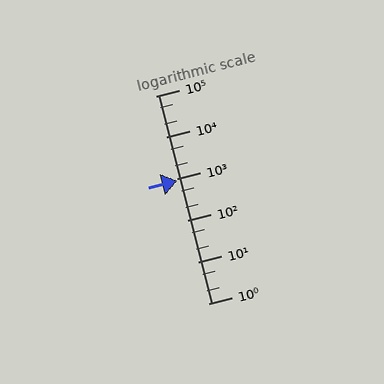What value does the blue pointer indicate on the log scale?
The pointer indicates approximately 910.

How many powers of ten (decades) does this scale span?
The scale spans 5 decades, from 1 to 100000.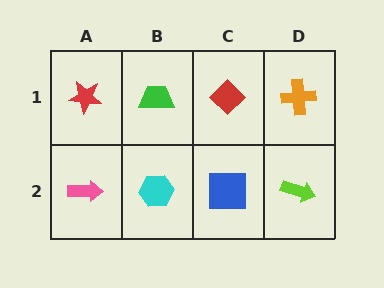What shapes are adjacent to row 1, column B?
A cyan hexagon (row 2, column B), a red star (row 1, column A), a red diamond (row 1, column C).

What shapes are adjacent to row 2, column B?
A green trapezoid (row 1, column B), a pink arrow (row 2, column A), a blue square (row 2, column C).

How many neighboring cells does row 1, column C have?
3.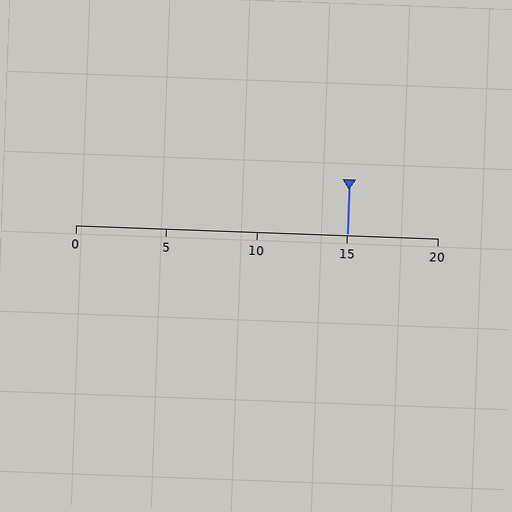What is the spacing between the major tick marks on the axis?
The major ticks are spaced 5 apart.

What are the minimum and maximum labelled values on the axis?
The axis runs from 0 to 20.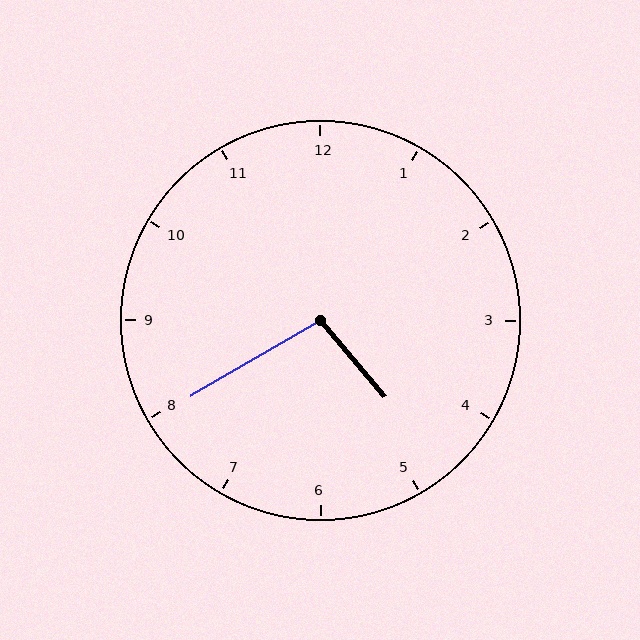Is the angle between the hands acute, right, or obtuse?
It is obtuse.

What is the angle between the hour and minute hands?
Approximately 100 degrees.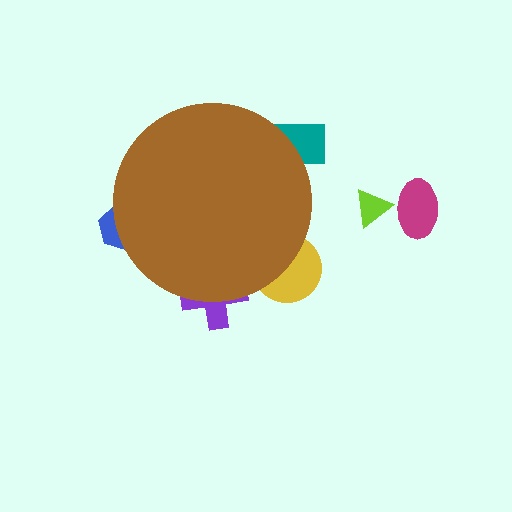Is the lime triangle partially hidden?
No, the lime triangle is fully visible.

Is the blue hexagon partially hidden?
Yes, the blue hexagon is partially hidden behind the brown circle.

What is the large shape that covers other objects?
A brown circle.